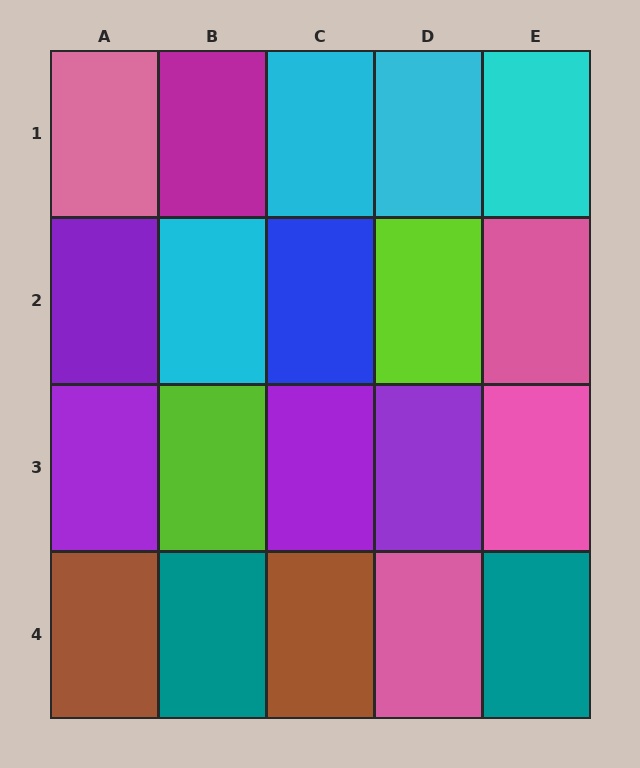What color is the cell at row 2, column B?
Cyan.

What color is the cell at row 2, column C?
Blue.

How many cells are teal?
2 cells are teal.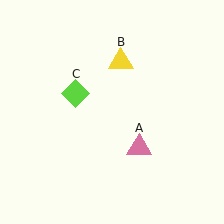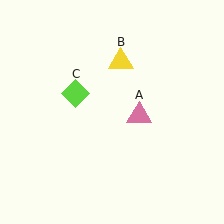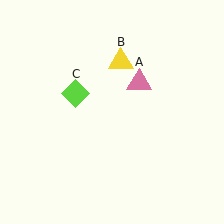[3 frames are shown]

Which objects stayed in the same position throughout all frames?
Yellow triangle (object B) and lime diamond (object C) remained stationary.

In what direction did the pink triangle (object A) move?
The pink triangle (object A) moved up.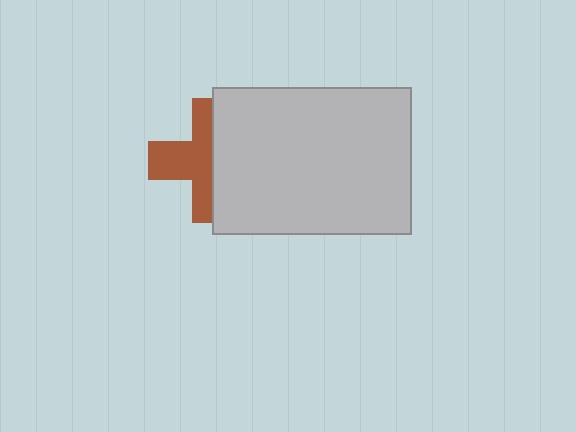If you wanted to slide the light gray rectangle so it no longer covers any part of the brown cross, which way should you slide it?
Slide it right — that is the most direct way to separate the two shapes.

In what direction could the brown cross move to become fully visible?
The brown cross could move left. That would shift it out from behind the light gray rectangle entirely.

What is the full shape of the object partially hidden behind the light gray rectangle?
The partially hidden object is a brown cross.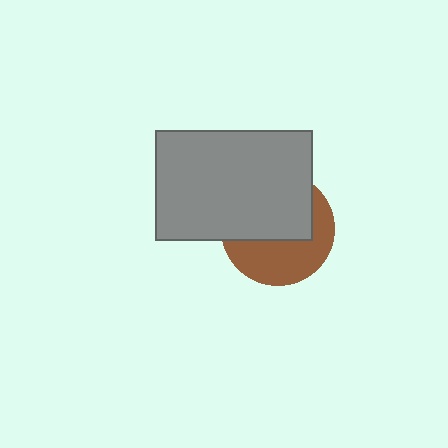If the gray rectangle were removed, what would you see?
You would see the complete brown circle.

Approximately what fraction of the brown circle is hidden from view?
Roughly 55% of the brown circle is hidden behind the gray rectangle.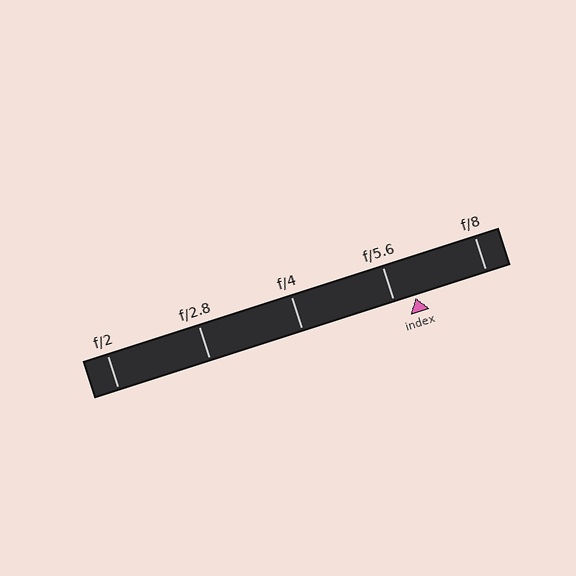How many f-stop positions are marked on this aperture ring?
There are 5 f-stop positions marked.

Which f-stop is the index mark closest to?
The index mark is closest to f/5.6.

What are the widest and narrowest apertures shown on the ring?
The widest aperture shown is f/2 and the narrowest is f/8.